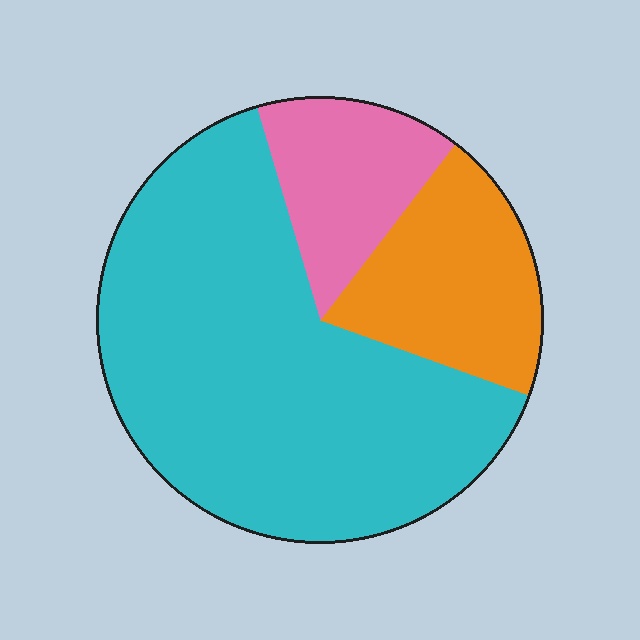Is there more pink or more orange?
Orange.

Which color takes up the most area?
Cyan, at roughly 65%.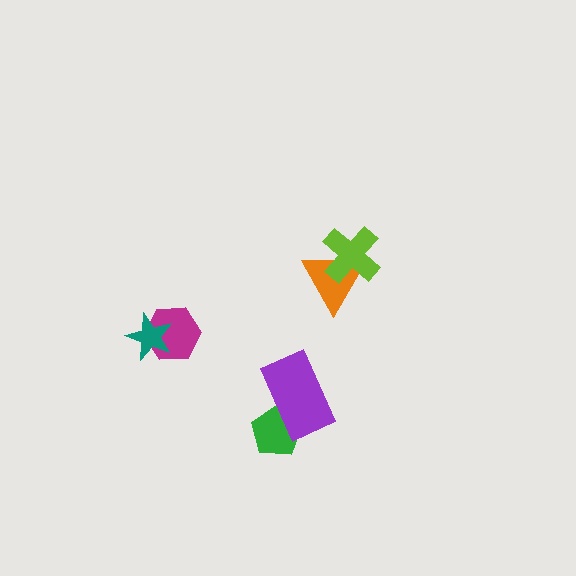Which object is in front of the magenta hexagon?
The teal star is in front of the magenta hexagon.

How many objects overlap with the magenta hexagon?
1 object overlaps with the magenta hexagon.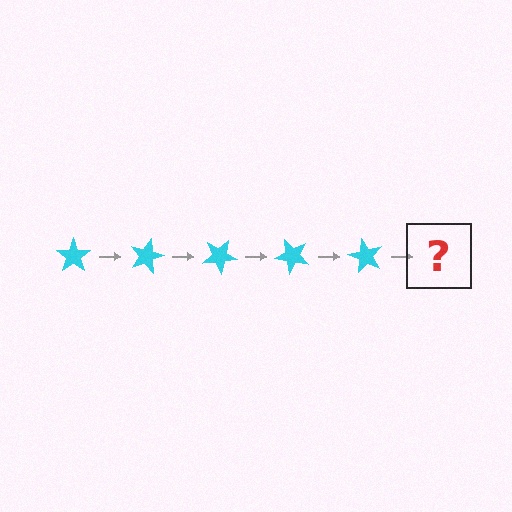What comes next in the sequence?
The next element should be a cyan star rotated 75 degrees.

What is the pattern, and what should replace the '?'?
The pattern is that the star rotates 15 degrees each step. The '?' should be a cyan star rotated 75 degrees.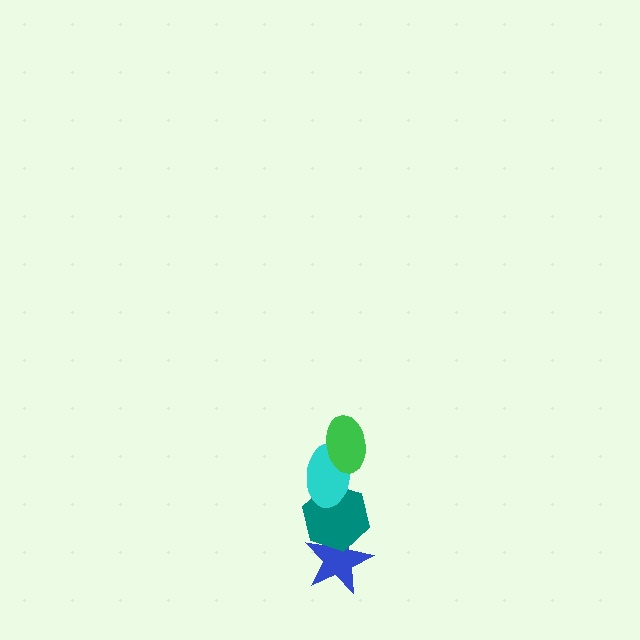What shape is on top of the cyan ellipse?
The green ellipse is on top of the cyan ellipse.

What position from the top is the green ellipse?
The green ellipse is 1st from the top.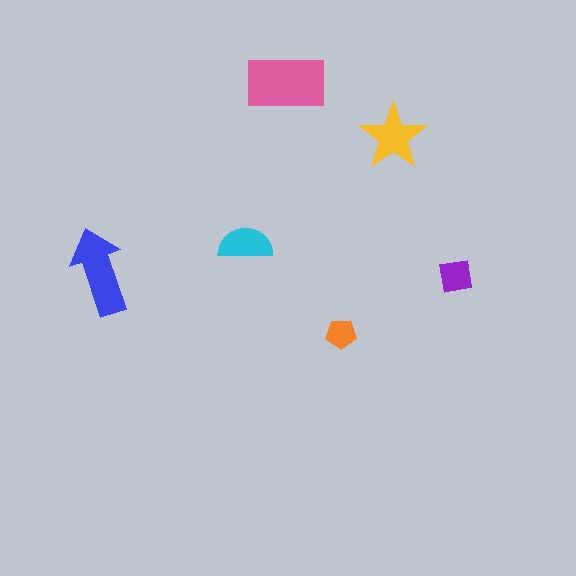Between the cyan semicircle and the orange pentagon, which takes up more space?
The cyan semicircle.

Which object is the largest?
The pink rectangle.